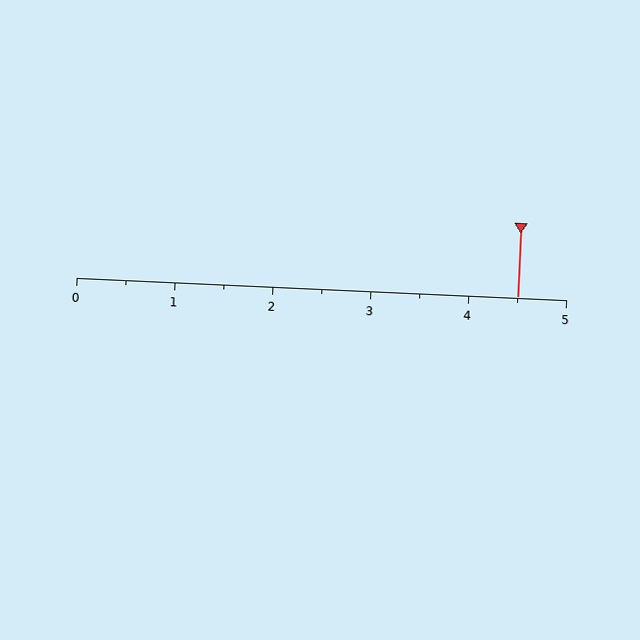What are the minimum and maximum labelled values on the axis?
The axis runs from 0 to 5.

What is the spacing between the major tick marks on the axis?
The major ticks are spaced 1 apart.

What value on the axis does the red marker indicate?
The marker indicates approximately 4.5.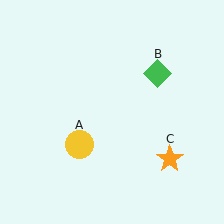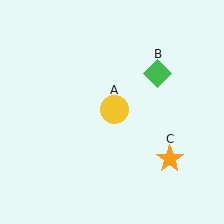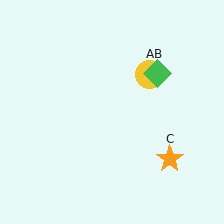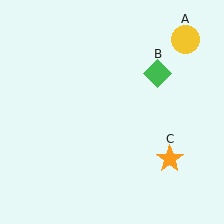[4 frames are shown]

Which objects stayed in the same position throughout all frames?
Green diamond (object B) and orange star (object C) remained stationary.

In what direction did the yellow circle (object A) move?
The yellow circle (object A) moved up and to the right.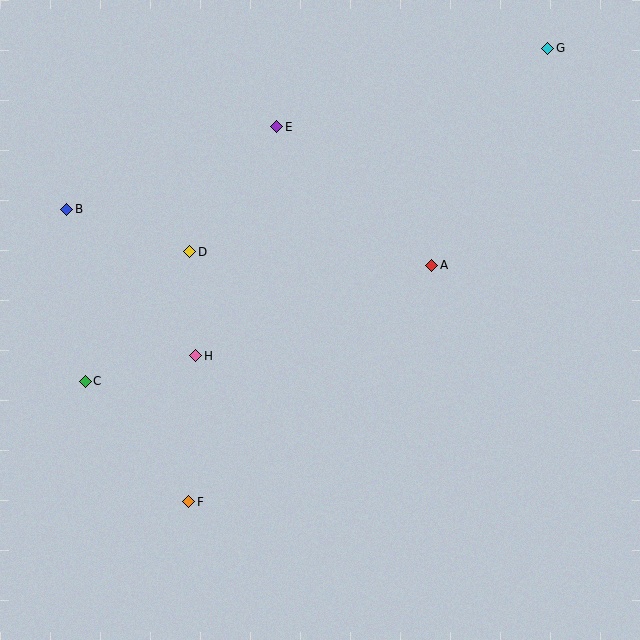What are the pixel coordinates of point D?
Point D is at (190, 252).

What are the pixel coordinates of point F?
Point F is at (189, 502).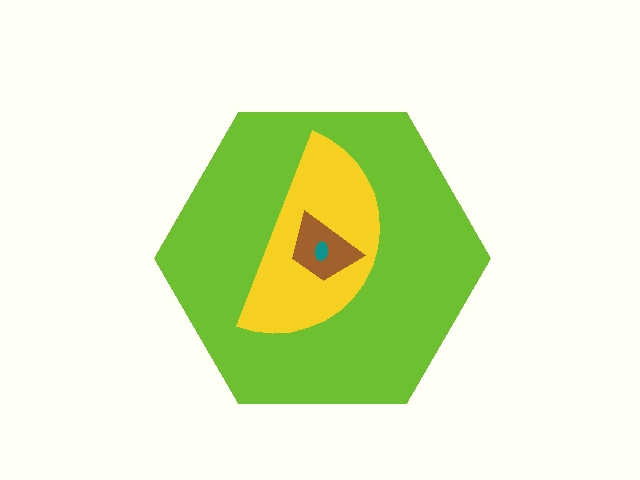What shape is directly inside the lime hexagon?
The yellow semicircle.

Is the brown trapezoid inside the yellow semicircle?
Yes.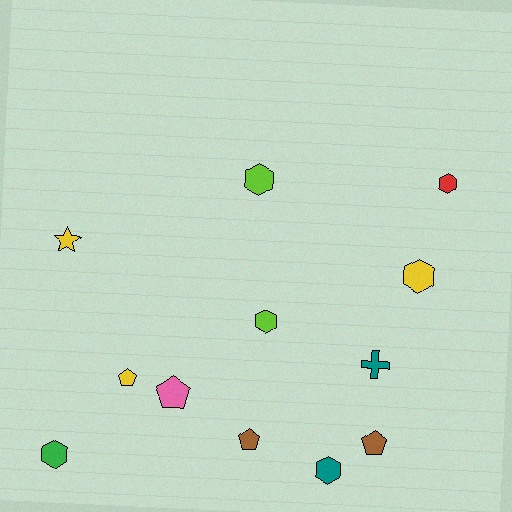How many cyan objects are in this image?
There are no cyan objects.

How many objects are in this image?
There are 12 objects.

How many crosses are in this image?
There is 1 cross.